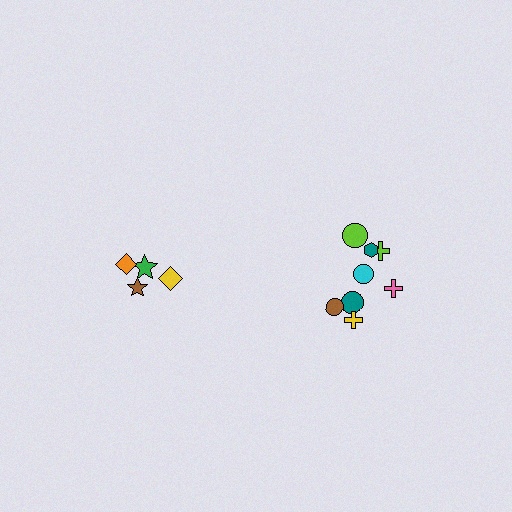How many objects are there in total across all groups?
There are 12 objects.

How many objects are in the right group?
There are 8 objects.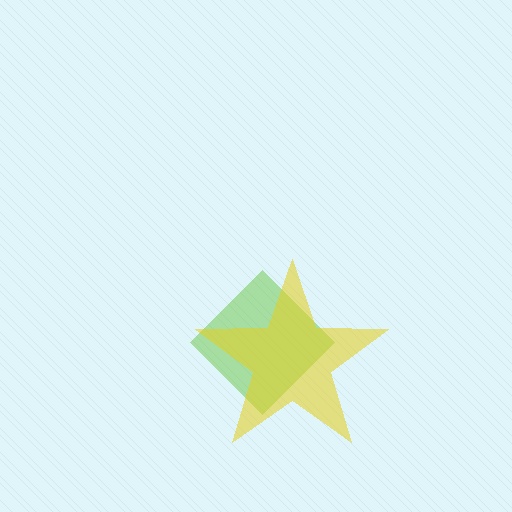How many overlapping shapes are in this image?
There are 2 overlapping shapes in the image.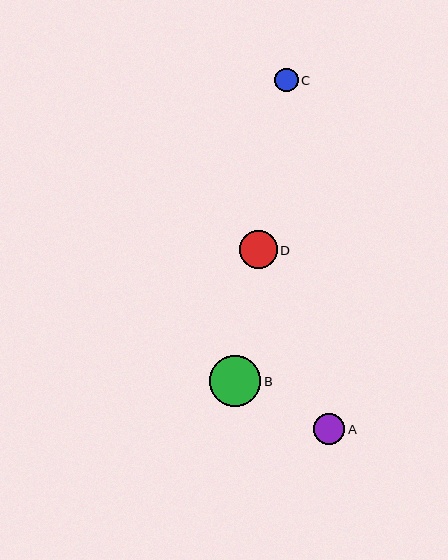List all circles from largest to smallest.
From largest to smallest: B, D, A, C.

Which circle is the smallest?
Circle C is the smallest with a size of approximately 23 pixels.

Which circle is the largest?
Circle B is the largest with a size of approximately 52 pixels.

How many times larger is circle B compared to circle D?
Circle B is approximately 1.4 times the size of circle D.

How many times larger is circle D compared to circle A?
Circle D is approximately 1.2 times the size of circle A.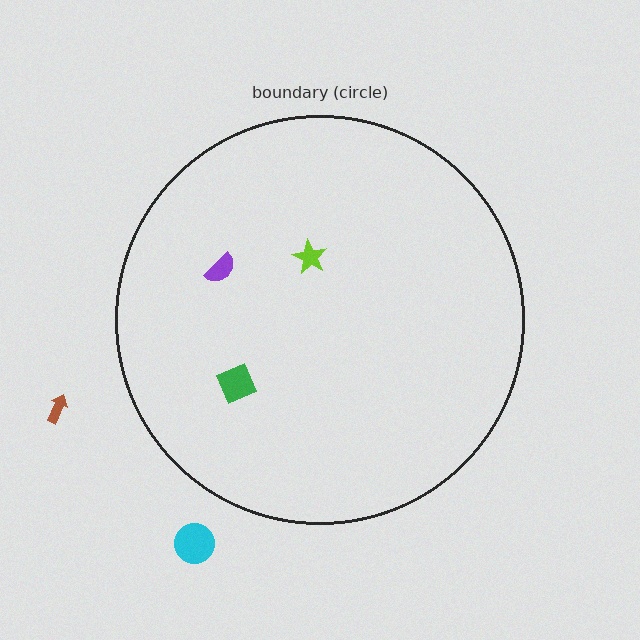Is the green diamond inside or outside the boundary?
Inside.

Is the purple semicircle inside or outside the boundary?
Inside.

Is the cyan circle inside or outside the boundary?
Outside.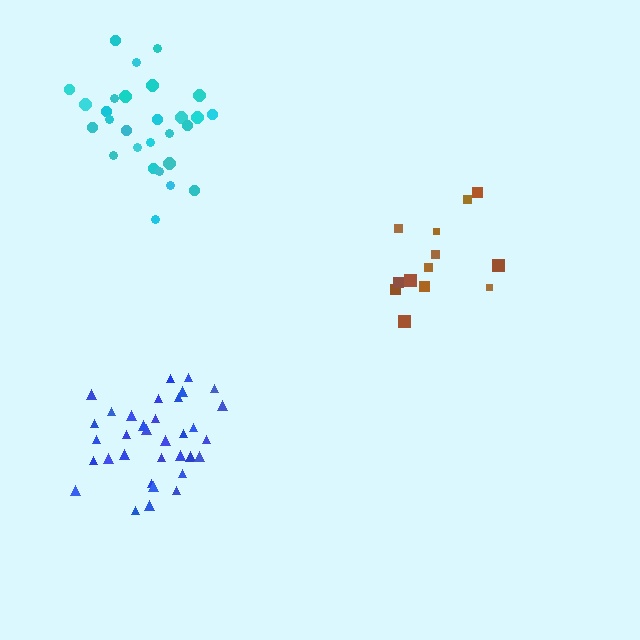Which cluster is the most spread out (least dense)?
Brown.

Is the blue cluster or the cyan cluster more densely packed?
Cyan.